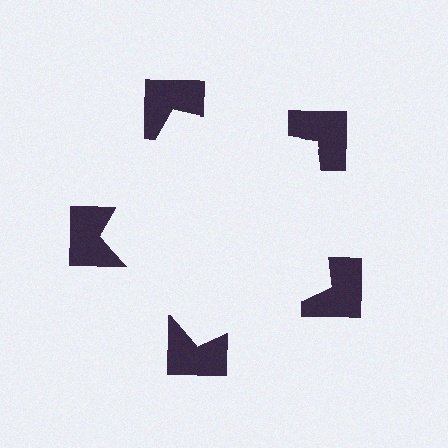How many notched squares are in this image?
There are 5 — one at each vertex of the illusory pentagon.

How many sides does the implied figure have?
5 sides.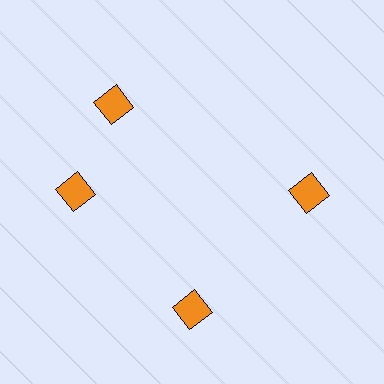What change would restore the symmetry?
The symmetry would be restored by rotating it back into even spacing with its neighbors so that all 4 diamonds sit at equal angles and equal distance from the center.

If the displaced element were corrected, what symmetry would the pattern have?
It would have 4-fold rotational symmetry — the pattern would map onto itself every 90 degrees.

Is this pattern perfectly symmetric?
No. The 4 orange diamonds are arranged in a ring, but one element near the 12 o'clock position is rotated out of alignment along the ring, breaking the 4-fold rotational symmetry.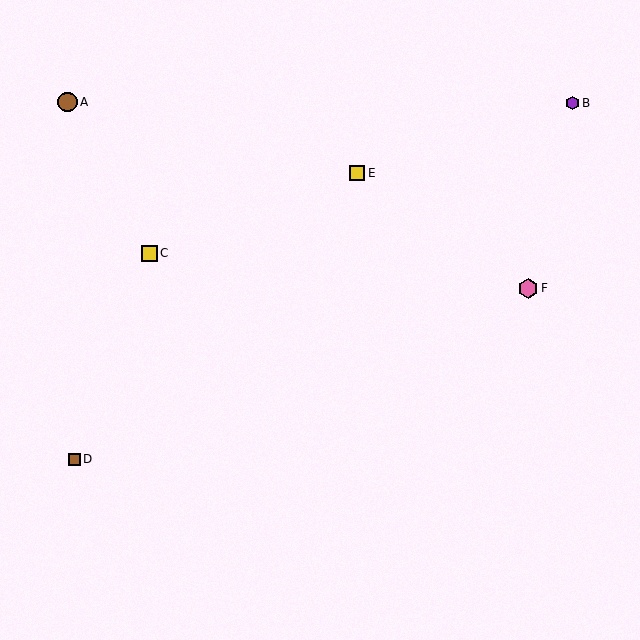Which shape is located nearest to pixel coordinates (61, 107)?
The brown circle (labeled A) at (68, 102) is nearest to that location.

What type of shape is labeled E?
Shape E is a yellow square.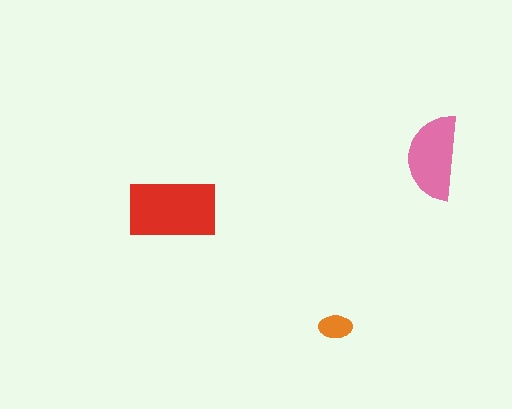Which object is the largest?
The red rectangle.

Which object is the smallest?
The orange ellipse.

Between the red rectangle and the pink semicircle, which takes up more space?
The red rectangle.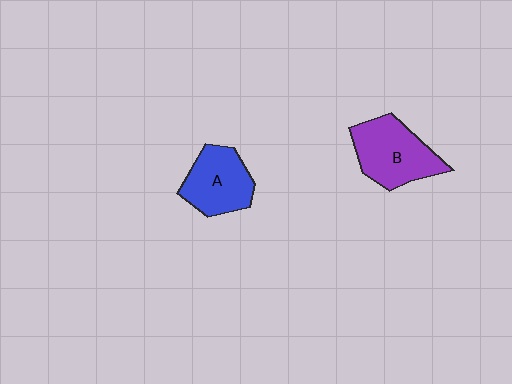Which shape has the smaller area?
Shape A (blue).